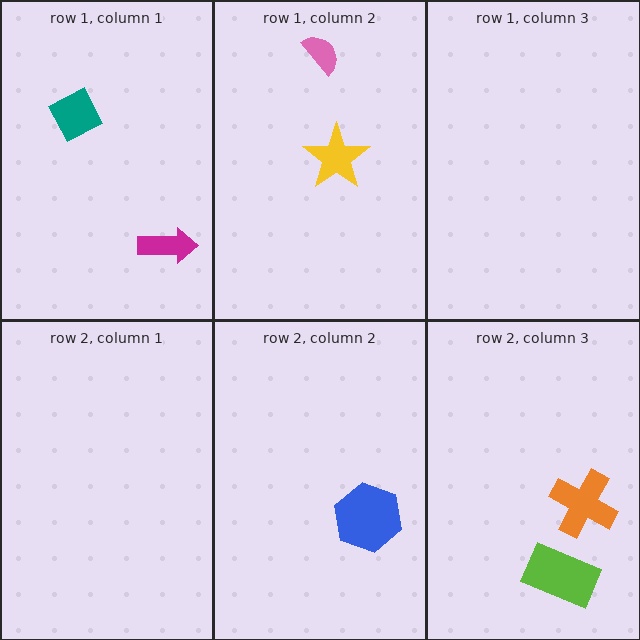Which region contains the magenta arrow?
The row 1, column 1 region.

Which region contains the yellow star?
The row 1, column 2 region.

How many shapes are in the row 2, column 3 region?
2.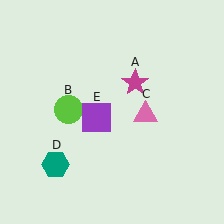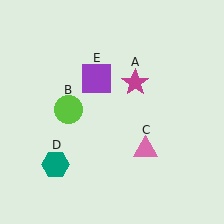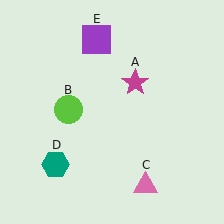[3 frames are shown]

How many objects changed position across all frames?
2 objects changed position: pink triangle (object C), purple square (object E).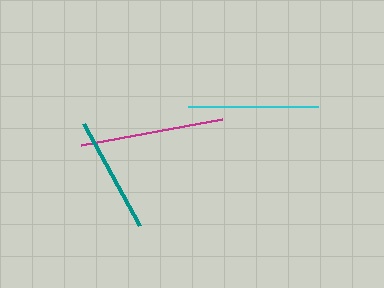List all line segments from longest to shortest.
From longest to shortest: magenta, cyan, teal.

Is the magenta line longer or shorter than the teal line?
The magenta line is longer than the teal line.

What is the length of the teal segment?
The teal segment is approximately 117 pixels long.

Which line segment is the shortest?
The teal line is the shortest at approximately 117 pixels.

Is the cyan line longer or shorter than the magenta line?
The magenta line is longer than the cyan line.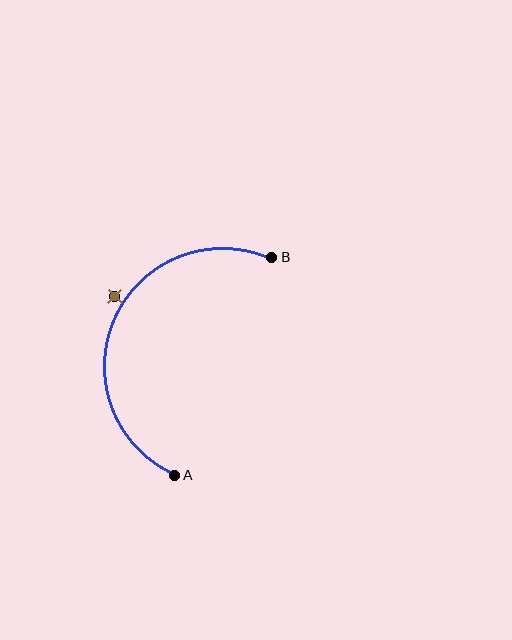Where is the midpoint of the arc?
The arc midpoint is the point on the curve farthest from the straight line joining A and B. It sits to the left of that line.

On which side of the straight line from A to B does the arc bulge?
The arc bulges to the left of the straight line connecting A and B.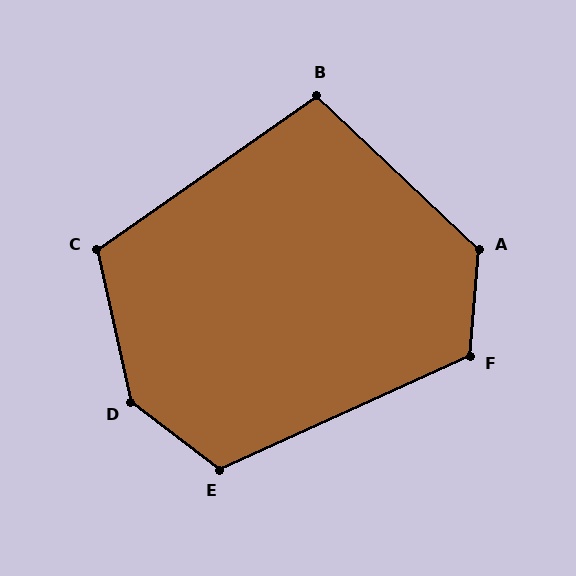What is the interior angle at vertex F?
Approximately 119 degrees (obtuse).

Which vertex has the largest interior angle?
D, at approximately 140 degrees.